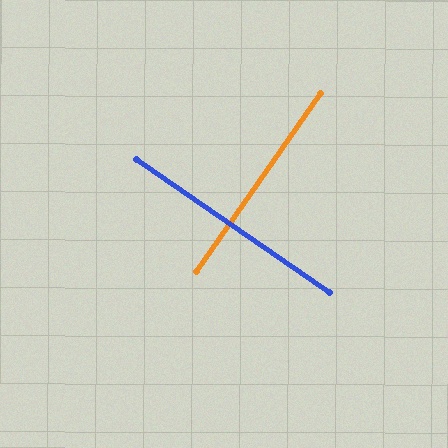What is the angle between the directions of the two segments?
Approximately 90 degrees.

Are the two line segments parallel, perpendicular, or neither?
Perpendicular — they meet at approximately 90°.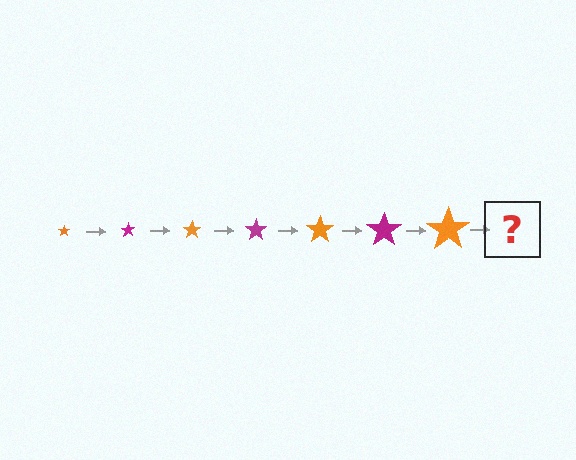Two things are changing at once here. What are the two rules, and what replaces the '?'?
The two rules are that the star grows larger each step and the color cycles through orange and magenta. The '?' should be a magenta star, larger than the previous one.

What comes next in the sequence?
The next element should be a magenta star, larger than the previous one.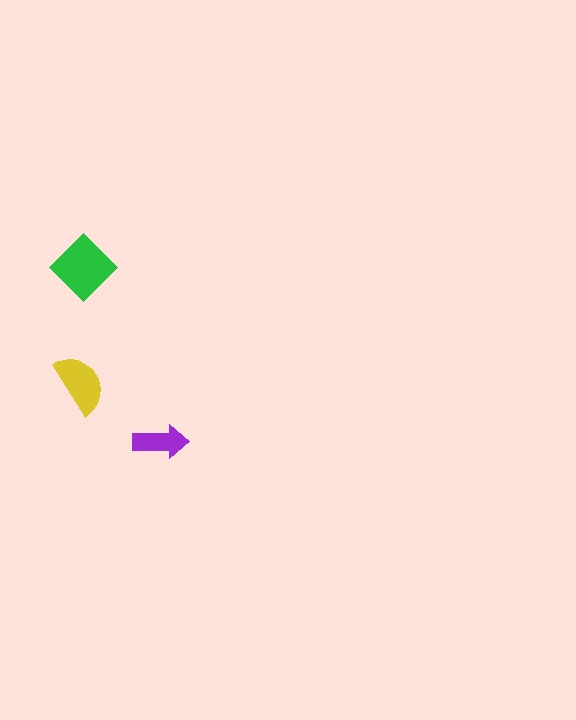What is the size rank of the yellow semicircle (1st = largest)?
2nd.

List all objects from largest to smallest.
The green diamond, the yellow semicircle, the purple arrow.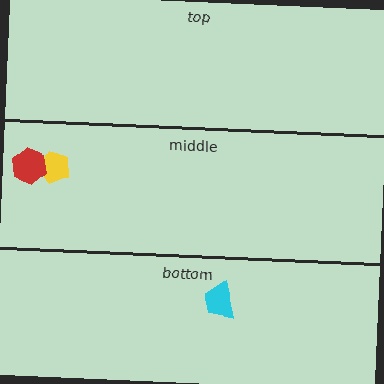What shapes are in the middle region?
The yellow pentagon, the red hexagon.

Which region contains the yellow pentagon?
The middle region.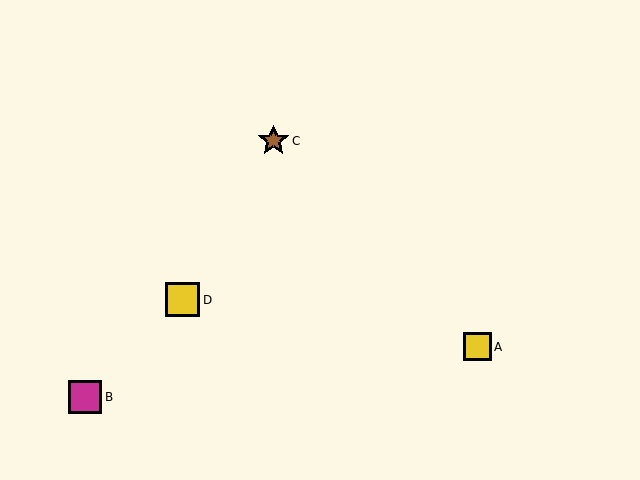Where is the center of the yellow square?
The center of the yellow square is at (183, 300).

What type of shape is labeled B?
Shape B is a magenta square.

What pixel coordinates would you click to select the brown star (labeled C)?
Click at (274, 141) to select the brown star C.